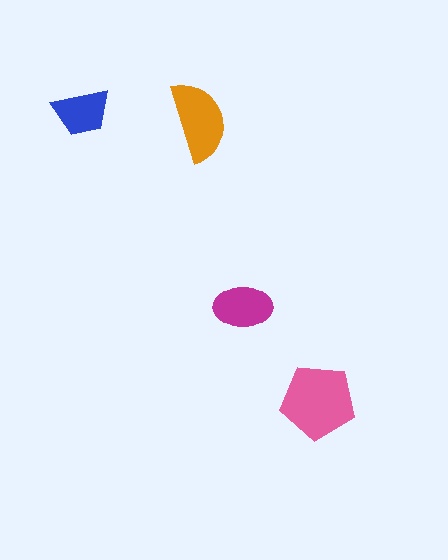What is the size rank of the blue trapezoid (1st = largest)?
4th.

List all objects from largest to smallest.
The pink pentagon, the orange semicircle, the magenta ellipse, the blue trapezoid.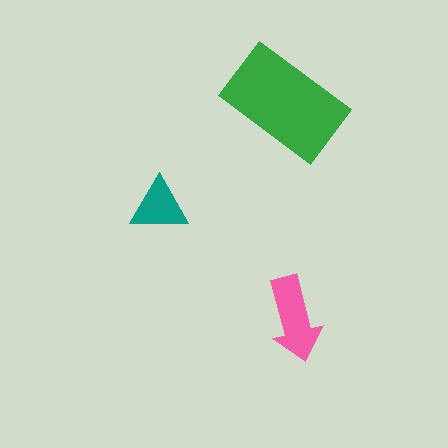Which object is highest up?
The green rectangle is topmost.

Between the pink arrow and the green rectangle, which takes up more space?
The green rectangle.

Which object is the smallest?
The teal triangle.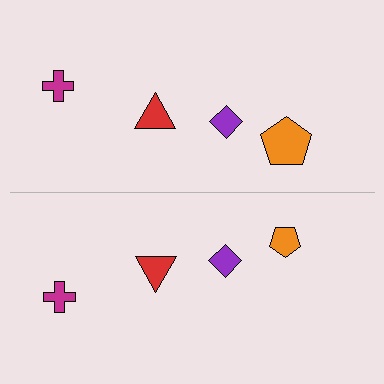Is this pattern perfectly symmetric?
No, the pattern is not perfectly symmetric. The orange pentagon on the bottom side has a different size than its mirror counterpart.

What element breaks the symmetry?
The orange pentagon on the bottom side has a different size than its mirror counterpart.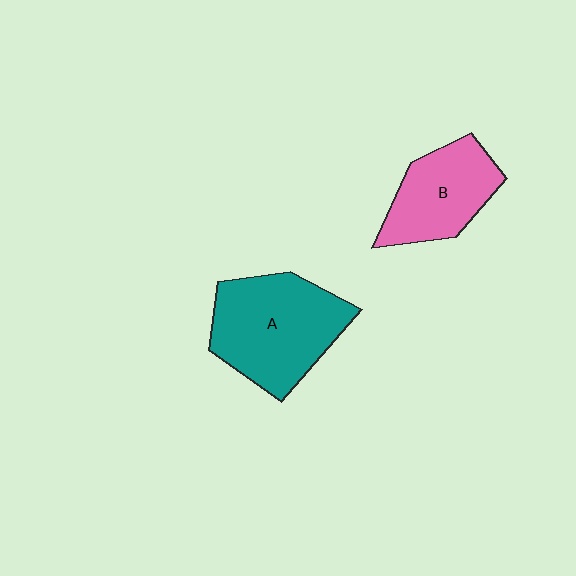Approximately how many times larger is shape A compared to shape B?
Approximately 1.4 times.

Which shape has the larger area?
Shape A (teal).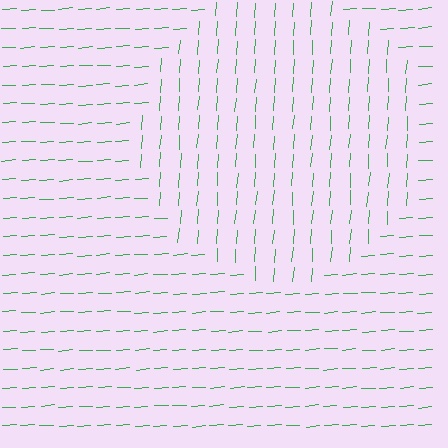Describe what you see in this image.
The image is filled with small green line segments. A circle region in the image has lines oriented differently from the surrounding lines, creating a visible texture boundary.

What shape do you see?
I see a circle.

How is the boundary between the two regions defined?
The boundary is defined purely by a change in line orientation (approximately 82 degrees difference). All lines are the same color and thickness.